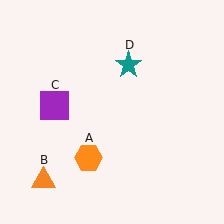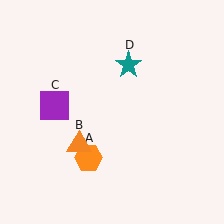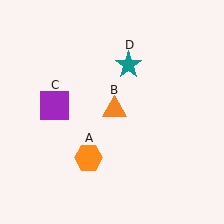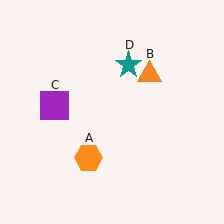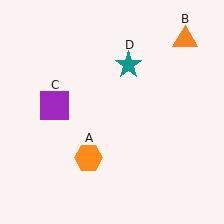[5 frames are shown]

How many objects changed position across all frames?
1 object changed position: orange triangle (object B).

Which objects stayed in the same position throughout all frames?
Orange hexagon (object A) and purple square (object C) and teal star (object D) remained stationary.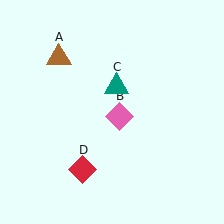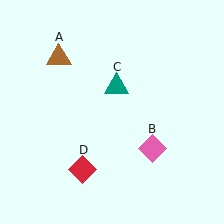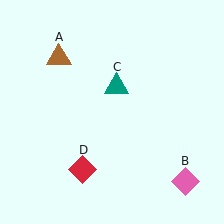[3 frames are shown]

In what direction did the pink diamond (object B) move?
The pink diamond (object B) moved down and to the right.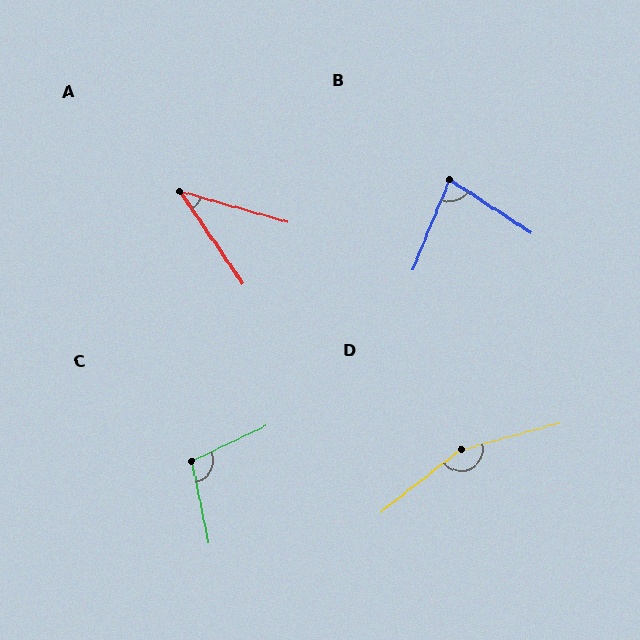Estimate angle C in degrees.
Approximately 104 degrees.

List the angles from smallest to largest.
A (39°), B (79°), C (104°), D (157°).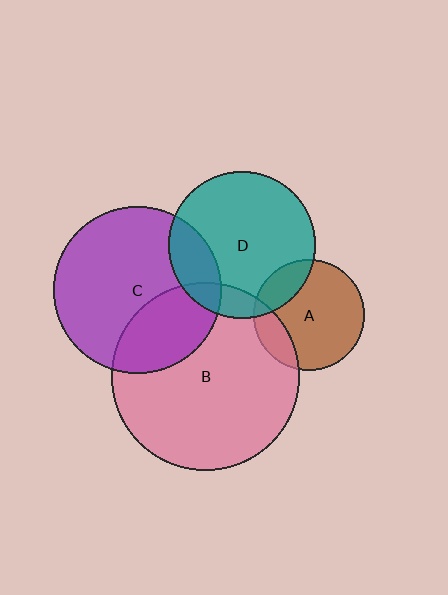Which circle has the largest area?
Circle B (pink).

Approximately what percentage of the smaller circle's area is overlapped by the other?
Approximately 20%.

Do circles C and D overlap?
Yes.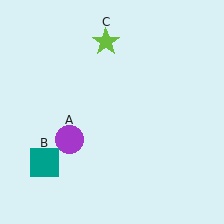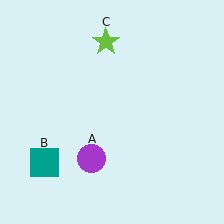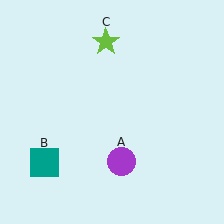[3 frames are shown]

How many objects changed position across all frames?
1 object changed position: purple circle (object A).